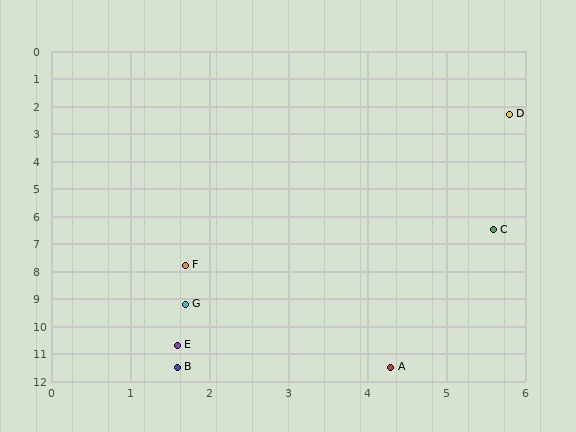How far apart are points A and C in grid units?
Points A and C are about 5.2 grid units apart.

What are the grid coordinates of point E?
Point E is at approximately (1.6, 10.7).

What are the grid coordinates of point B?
Point B is at approximately (1.6, 11.5).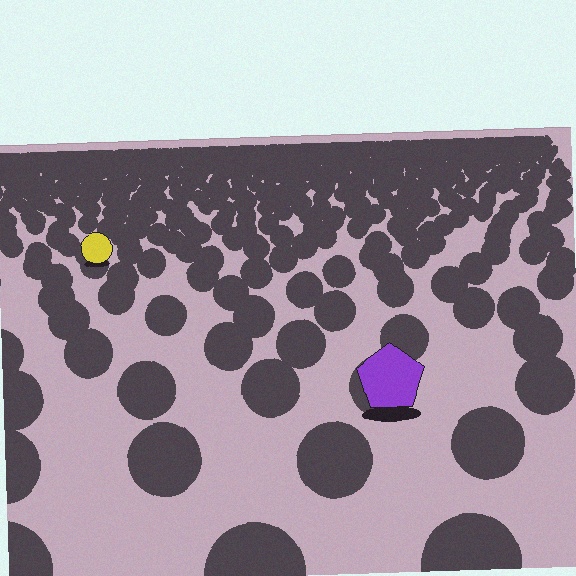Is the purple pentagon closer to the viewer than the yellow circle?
Yes. The purple pentagon is closer — you can tell from the texture gradient: the ground texture is coarser near it.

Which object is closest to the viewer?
The purple pentagon is closest. The texture marks near it are larger and more spread out.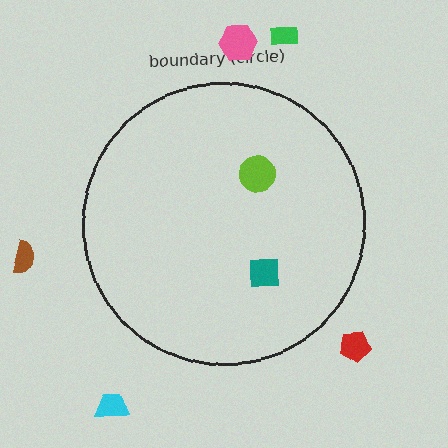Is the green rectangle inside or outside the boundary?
Outside.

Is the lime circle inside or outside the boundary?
Inside.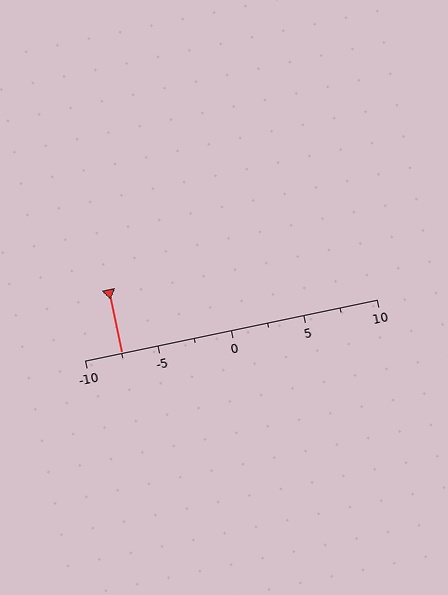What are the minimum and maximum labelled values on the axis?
The axis runs from -10 to 10.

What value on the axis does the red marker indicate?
The marker indicates approximately -7.5.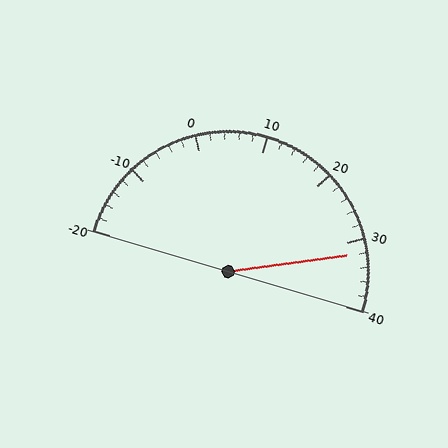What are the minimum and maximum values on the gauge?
The gauge ranges from -20 to 40.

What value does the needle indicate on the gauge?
The needle indicates approximately 32.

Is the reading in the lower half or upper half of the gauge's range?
The reading is in the upper half of the range (-20 to 40).